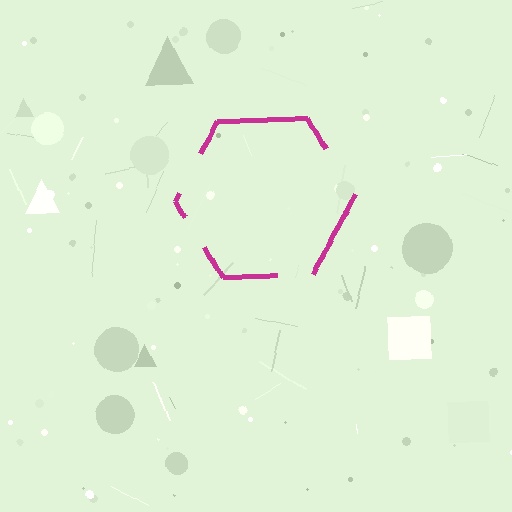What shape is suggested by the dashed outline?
The dashed outline suggests a hexagon.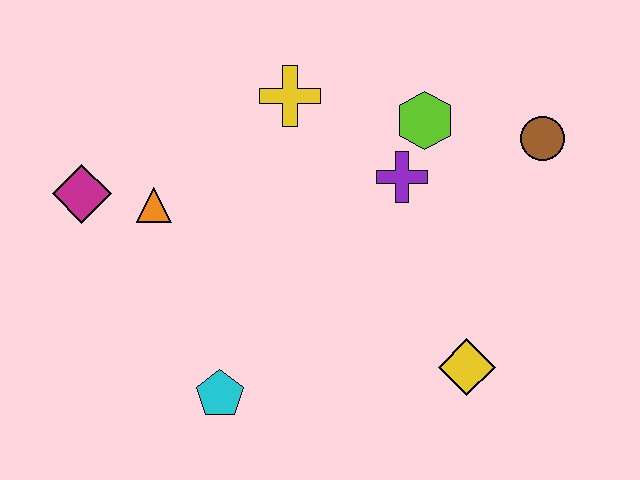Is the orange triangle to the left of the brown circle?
Yes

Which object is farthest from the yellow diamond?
The magenta diamond is farthest from the yellow diamond.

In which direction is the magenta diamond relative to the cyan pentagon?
The magenta diamond is above the cyan pentagon.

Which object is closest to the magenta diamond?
The orange triangle is closest to the magenta diamond.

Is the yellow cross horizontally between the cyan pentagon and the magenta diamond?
No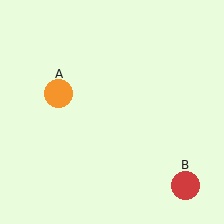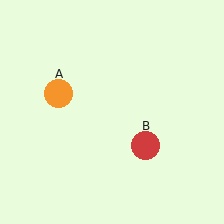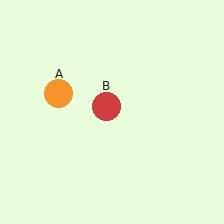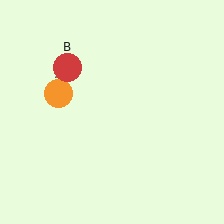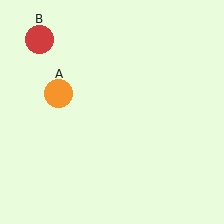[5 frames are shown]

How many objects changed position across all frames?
1 object changed position: red circle (object B).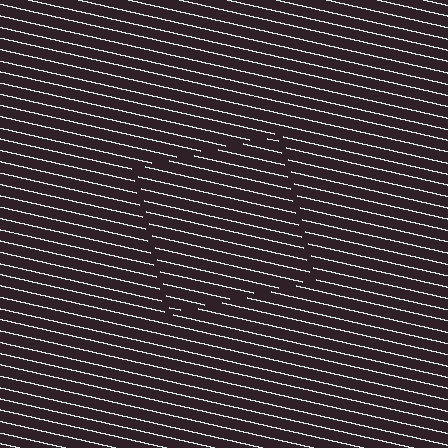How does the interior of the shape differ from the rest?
The interior of the shape contains the same grating, shifted by half a period — the contour is defined by the phase discontinuity where line-ends from the inner and outer gratings abut.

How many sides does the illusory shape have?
4 sides — the line-ends trace a square.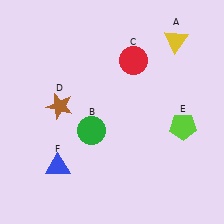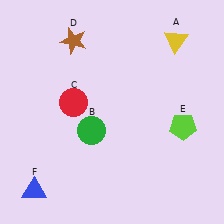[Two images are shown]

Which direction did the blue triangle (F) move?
The blue triangle (F) moved left.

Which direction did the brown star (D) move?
The brown star (D) moved up.